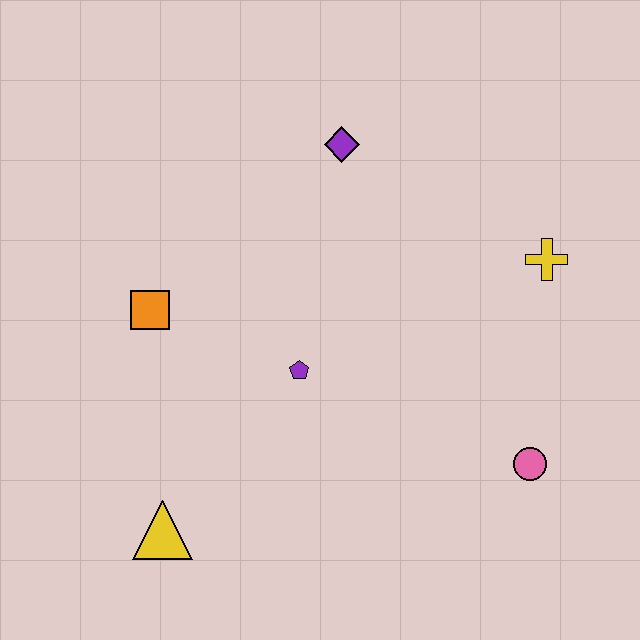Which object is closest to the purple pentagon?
The orange square is closest to the purple pentagon.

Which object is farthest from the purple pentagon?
The yellow cross is farthest from the purple pentagon.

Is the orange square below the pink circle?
No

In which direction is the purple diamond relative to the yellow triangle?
The purple diamond is above the yellow triangle.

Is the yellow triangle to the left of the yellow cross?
Yes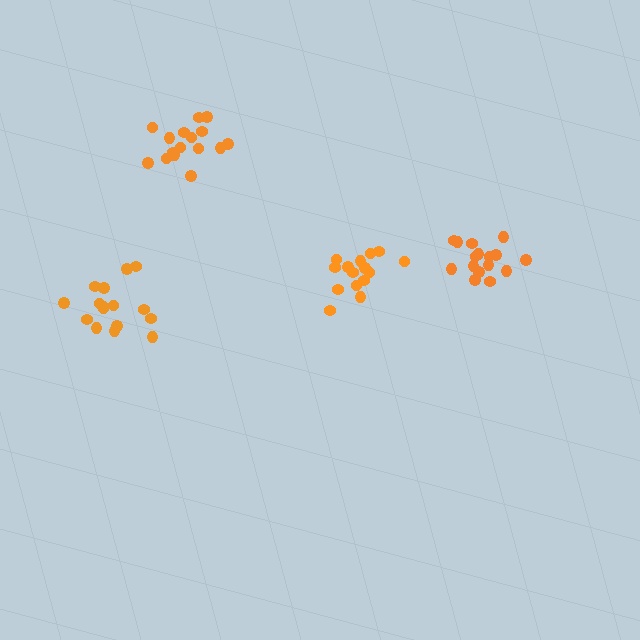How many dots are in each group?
Group 1: 16 dots, Group 2: 16 dots, Group 3: 15 dots, Group 4: 16 dots (63 total).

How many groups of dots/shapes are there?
There are 4 groups.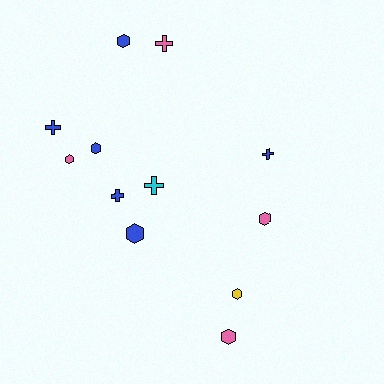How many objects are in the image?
There are 12 objects.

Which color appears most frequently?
Blue, with 6 objects.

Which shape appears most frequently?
Hexagon, with 7 objects.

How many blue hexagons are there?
There are 3 blue hexagons.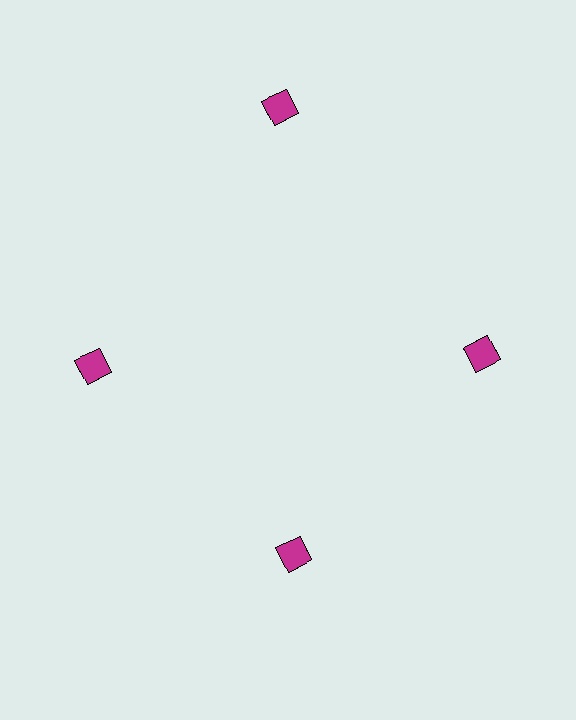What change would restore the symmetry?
The symmetry would be restored by moving it inward, back onto the ring so that all 4 squares sit at equal angles and equal distance from the center.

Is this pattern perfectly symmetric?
No. The 4 magenta squares are arranged in a ring, but one element near the 12 o'clock position is pushed outward from the center, breaking the 4-fold rotational symmetry.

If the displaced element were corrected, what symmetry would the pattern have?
It would have 4-fold rotational symmetry — the pattern would map onto itself every 90 degrees.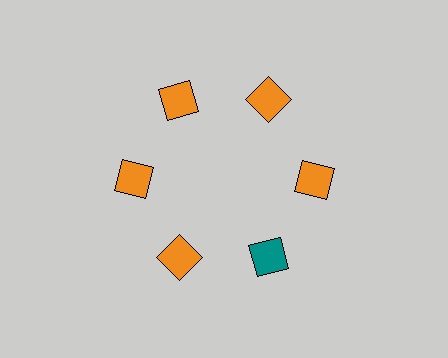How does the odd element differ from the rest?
It has a different color: teal instead of orange.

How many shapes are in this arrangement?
There are 6 shapes arranged in a ring pattern.